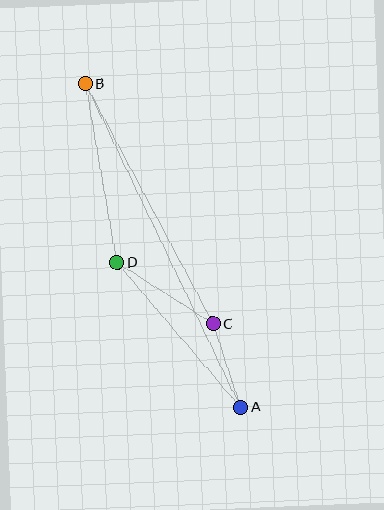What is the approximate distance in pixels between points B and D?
The distance between B and D is approximately 182 pixels.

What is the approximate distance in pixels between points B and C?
The distance between B and C is approximately 272 pixels.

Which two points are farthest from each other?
Points A and B are farthest from each other.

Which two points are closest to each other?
Points A and C are closest to each other.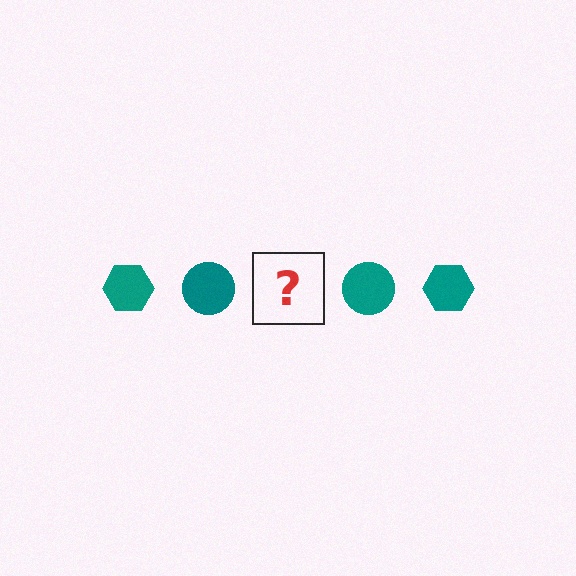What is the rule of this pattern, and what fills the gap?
The rule is that the pattern cycles through hexagon, circle shapes in teal. The gap should be filled with a teal hexagon.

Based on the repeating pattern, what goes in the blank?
The blank should be a teal hexagon.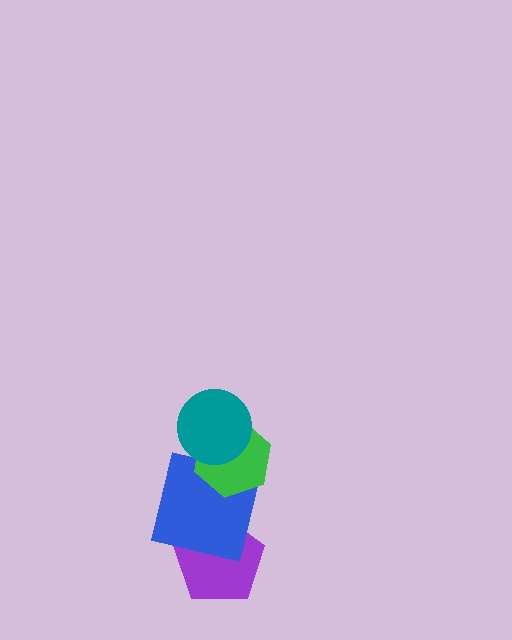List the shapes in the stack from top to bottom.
From top to bottom: the teal circle, the green hexagon, the blue square, the purple pentagon.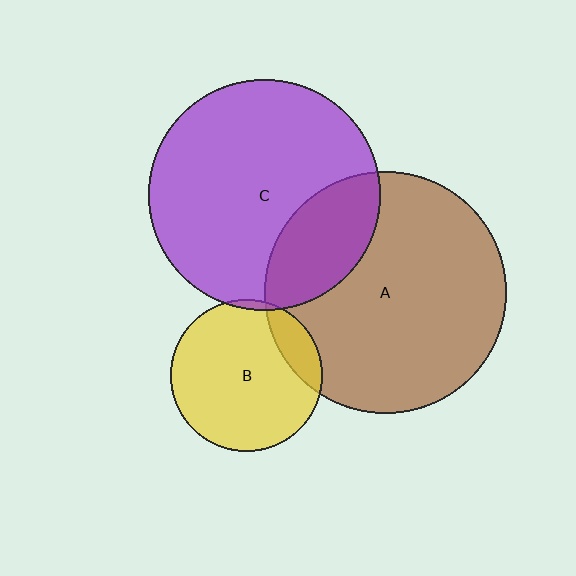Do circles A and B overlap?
Yes.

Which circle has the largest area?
Circle A (brown).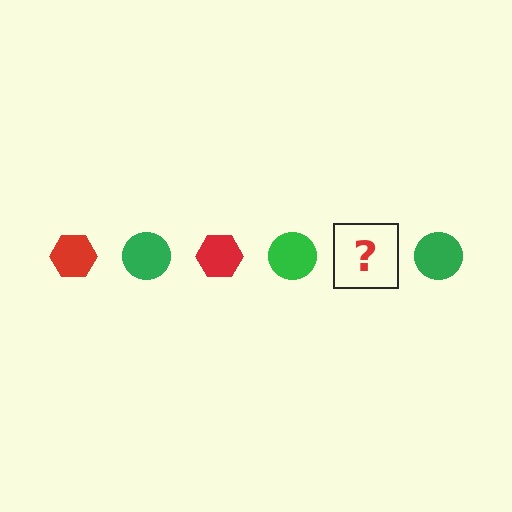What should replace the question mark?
The question mark should be replaced with a red hexagon.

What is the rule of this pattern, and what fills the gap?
The rule is that the pattern alternates between red hexagon and green circle. The gap should be filled with a red hexagon.